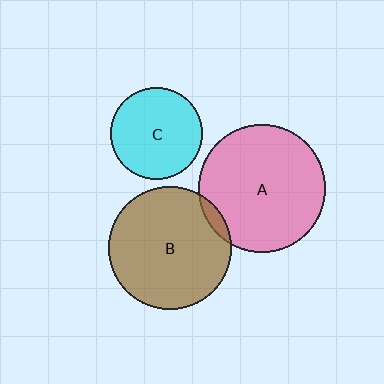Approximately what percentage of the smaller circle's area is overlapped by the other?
Approximately 5%.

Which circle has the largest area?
Circle A (pink).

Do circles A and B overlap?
Yes.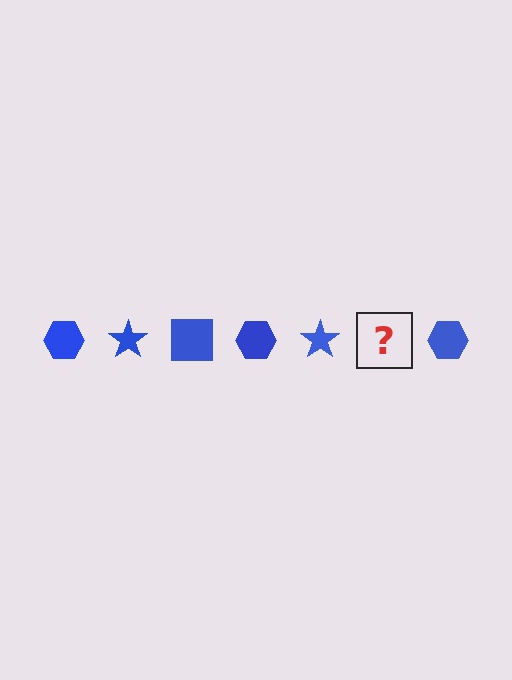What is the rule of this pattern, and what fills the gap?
The rule is that the pattern cycles through hexagon, star, square shapes in blue. The gap should be filled with a blue square.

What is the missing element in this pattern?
The missing element is a blue square.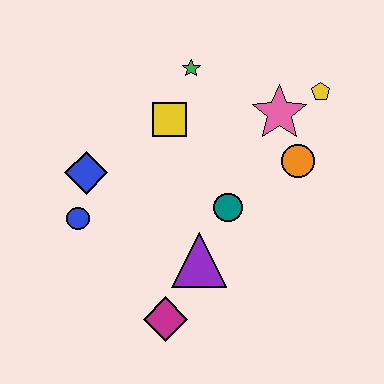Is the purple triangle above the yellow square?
No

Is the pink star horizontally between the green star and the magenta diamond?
No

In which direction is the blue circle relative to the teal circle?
The blue circle is to the left of the teal circle.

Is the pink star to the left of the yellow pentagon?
Yes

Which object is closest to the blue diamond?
The blue circle is closest to the blue diamond.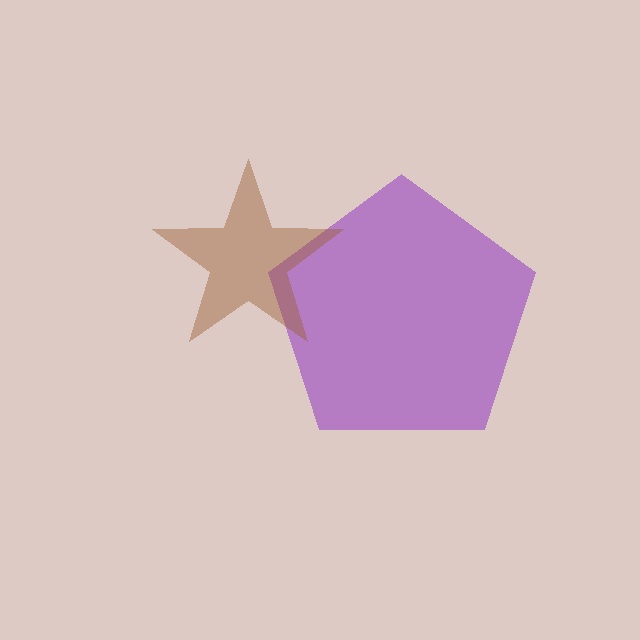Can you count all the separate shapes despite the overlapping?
Yes, there are 2 separate shapes.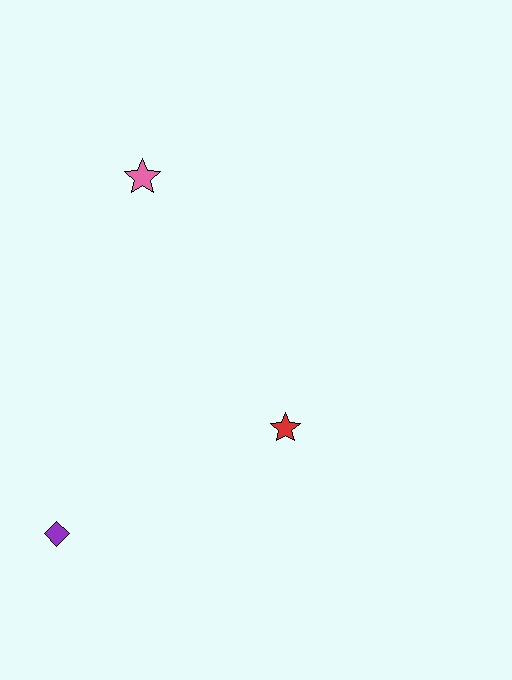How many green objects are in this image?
There are no green objects.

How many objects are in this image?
There are 3 objects.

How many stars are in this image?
There are 2 stars.